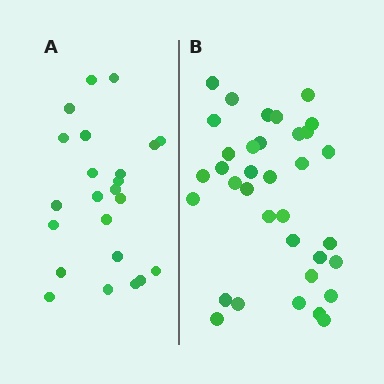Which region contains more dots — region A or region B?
Region B (the right region) has more dots.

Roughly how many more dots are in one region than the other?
Region B has roughly 12 or so more dots than region A.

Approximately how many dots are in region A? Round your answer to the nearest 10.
About 20 dots. (The exact count is 23, which rounds to 20.)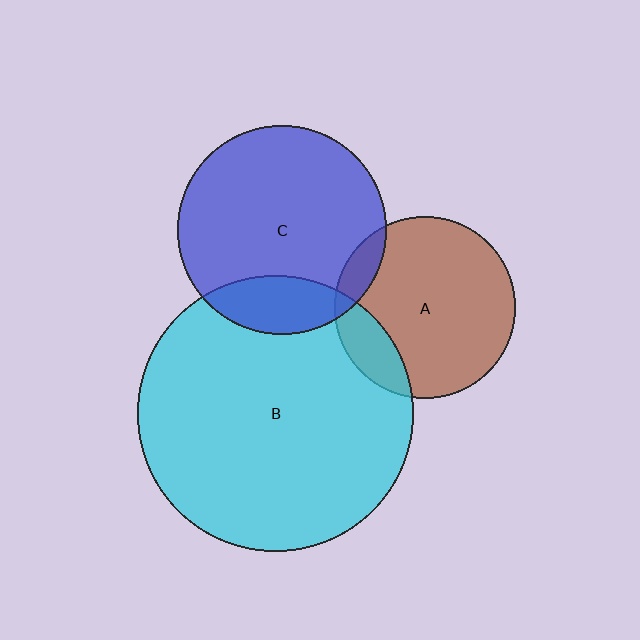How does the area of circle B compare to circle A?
Approximately 2.3 times.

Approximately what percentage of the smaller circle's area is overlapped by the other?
Approximately 10%.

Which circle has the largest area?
Circle B (cyan).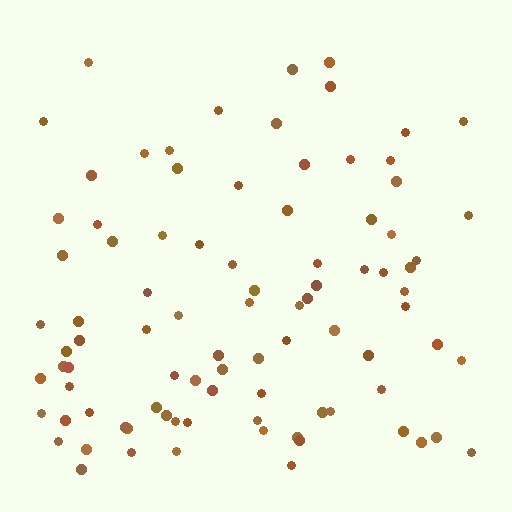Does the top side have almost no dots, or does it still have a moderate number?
Still a moderate number, just noticeably fewer than the bottom.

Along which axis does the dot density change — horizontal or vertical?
Vertical.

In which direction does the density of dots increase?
From top to bottom, with the bottom side densest.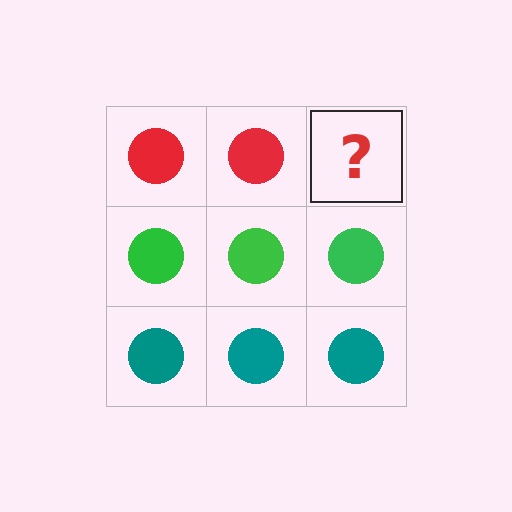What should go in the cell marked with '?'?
The missing cell should contain a red circle.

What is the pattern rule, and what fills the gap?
The rule is that each row has a consistent color. The gap should be filled with a red circle.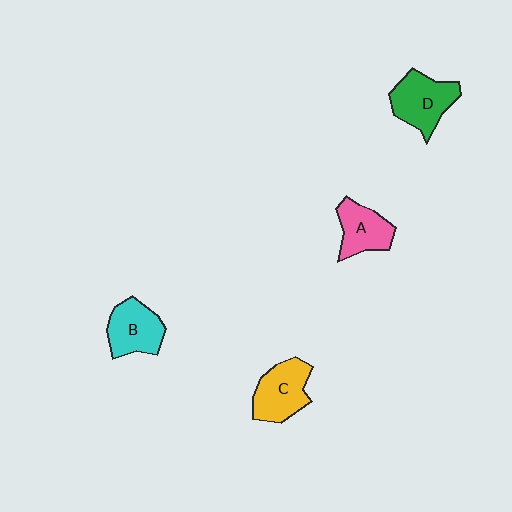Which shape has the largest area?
Shape D (green).